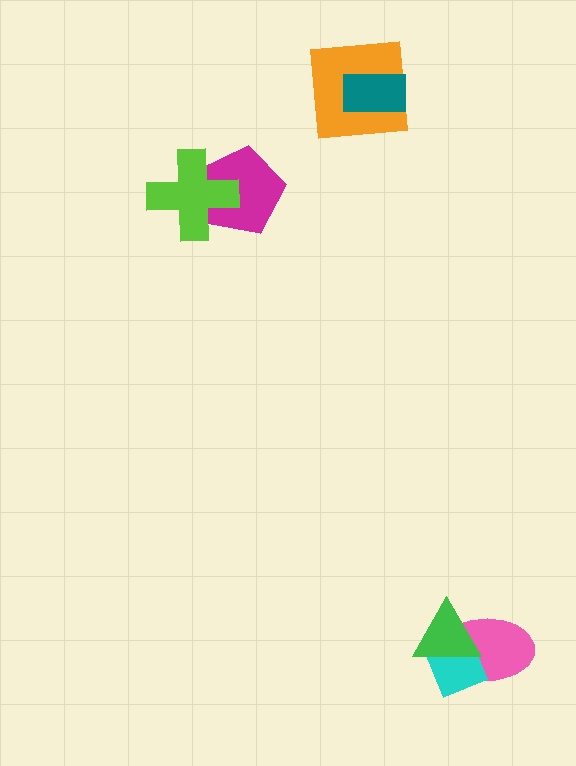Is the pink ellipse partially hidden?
Yes, it is partially covered by another shape.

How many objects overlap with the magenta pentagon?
1 object overlaps with the magenta pentagon.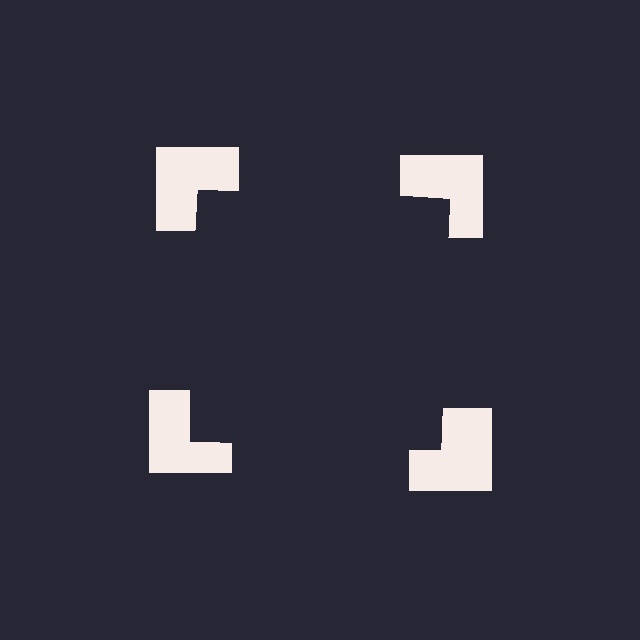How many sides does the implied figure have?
4 sides.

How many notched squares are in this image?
There are 4 — one at each vertex of the illusory square.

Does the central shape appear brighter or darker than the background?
It typically appears slightly darker than the background, even though no actual brightness change is drawn.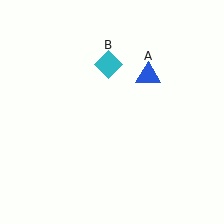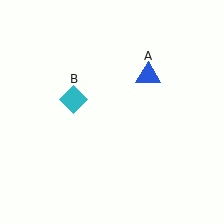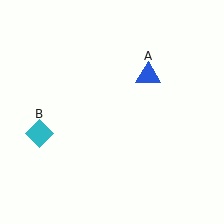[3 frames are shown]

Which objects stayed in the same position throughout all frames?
Blue triangle (object A) remained stationary.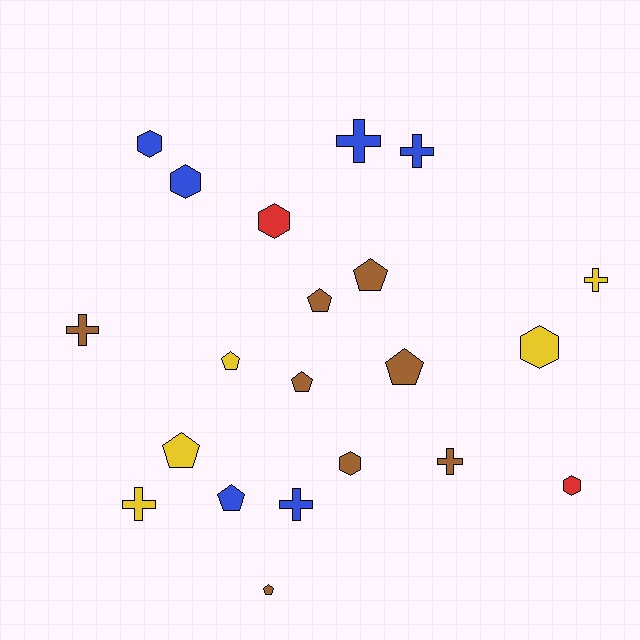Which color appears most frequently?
Brown, with 8 objects.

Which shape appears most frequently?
Pentagon, with 8 objects.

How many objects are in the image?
There are 21 objects.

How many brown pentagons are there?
There are 5 brown pentagons.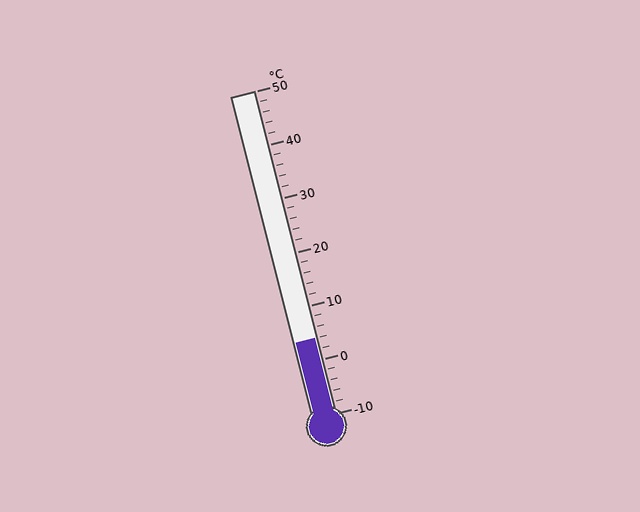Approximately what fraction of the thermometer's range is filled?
The thermometer is filled to approximately 25% of its range.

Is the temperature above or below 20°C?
The temperature is below 20°C.